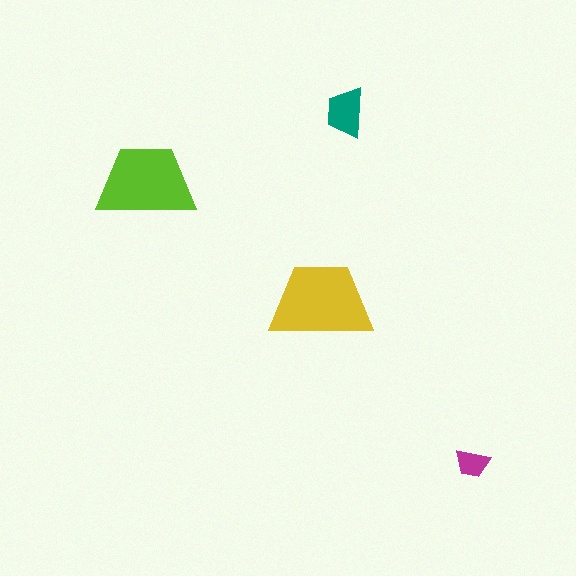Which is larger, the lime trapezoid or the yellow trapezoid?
The yellow one.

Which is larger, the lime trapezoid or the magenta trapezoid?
The lime one.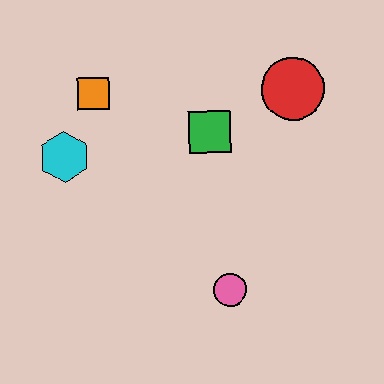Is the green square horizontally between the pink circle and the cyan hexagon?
Yes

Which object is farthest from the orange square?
The pink circle is farthest from the orange square.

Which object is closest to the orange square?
The cyan hexagon is closest to the orange square.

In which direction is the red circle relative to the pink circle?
The red circle is above the pink circle.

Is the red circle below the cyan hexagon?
No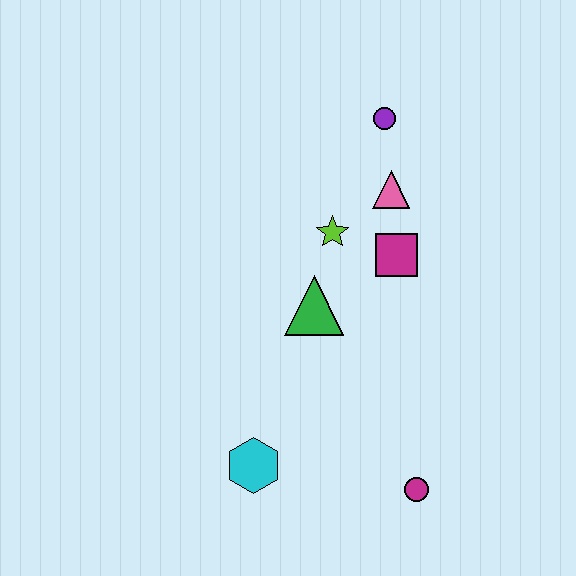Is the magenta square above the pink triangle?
No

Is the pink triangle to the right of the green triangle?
Yes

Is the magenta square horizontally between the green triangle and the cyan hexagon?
No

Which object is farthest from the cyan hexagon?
The purple circle is farthest from the cyan hexagon.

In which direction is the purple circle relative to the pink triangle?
The purple circle is above the pink triangle.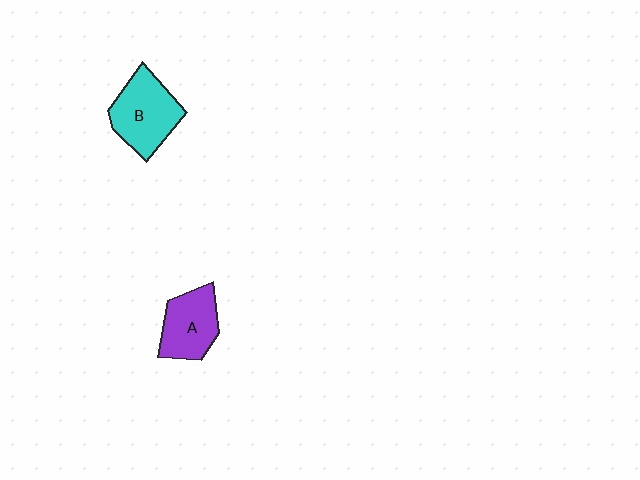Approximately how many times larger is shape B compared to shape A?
Approximately 1.2 times.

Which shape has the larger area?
Shape B (cyan).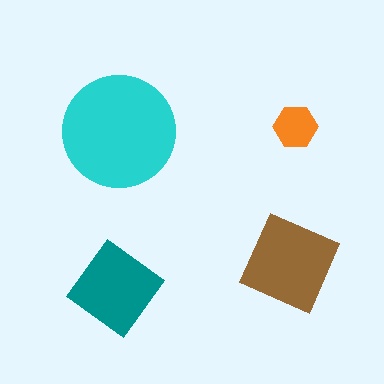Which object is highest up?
The orange hexagon is topmost.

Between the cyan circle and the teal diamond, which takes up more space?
The cyan circle.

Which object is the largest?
The cyan circle.